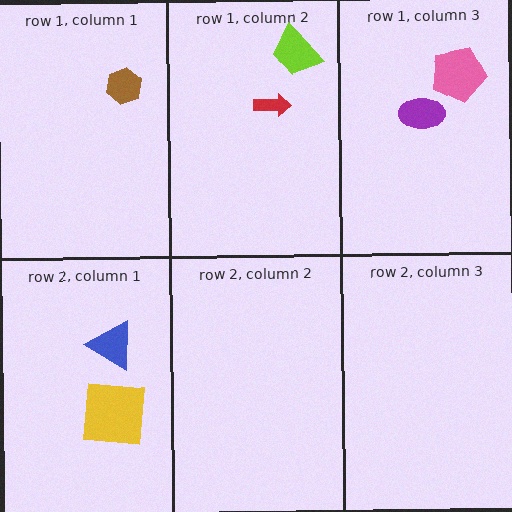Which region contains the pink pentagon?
The row 1, column 3 region.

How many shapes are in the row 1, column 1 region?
1.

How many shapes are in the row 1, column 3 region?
2.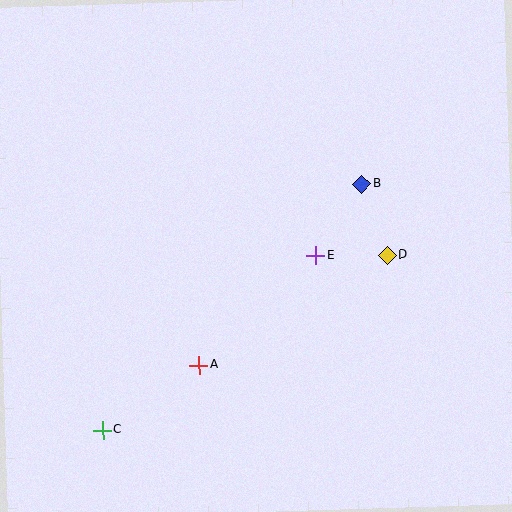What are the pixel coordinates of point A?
Point A is at (199, 365).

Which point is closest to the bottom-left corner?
Point C is closest to the bottom-left corner.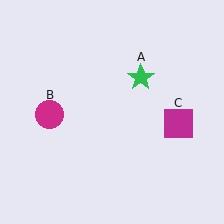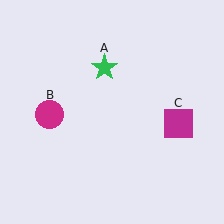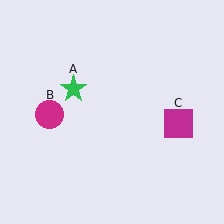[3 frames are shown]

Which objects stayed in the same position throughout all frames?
Magenta circle (object B) and magenta square (object C) remained stationary.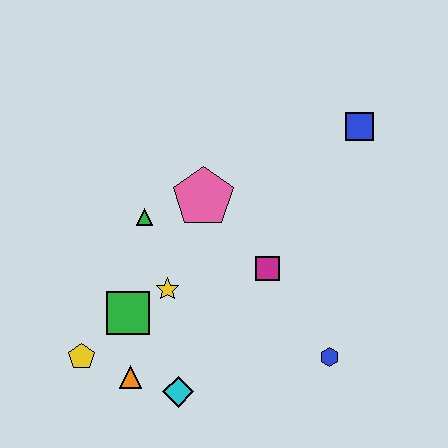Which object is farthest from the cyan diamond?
The blue square is farthest from the cyan diamond.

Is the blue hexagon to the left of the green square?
No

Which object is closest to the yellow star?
The green square is closest to the yellow star.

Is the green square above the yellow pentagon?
Yes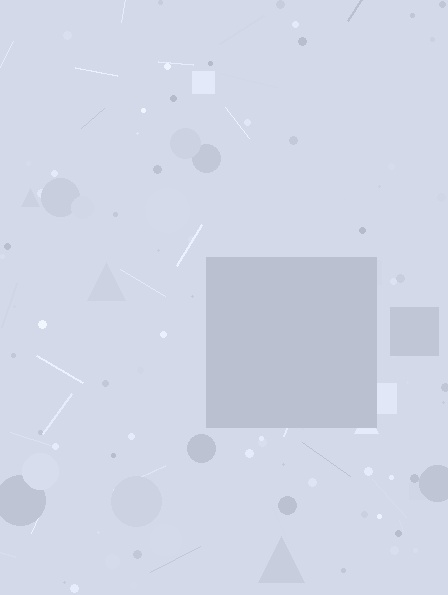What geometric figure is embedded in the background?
A square is embedded in the background.